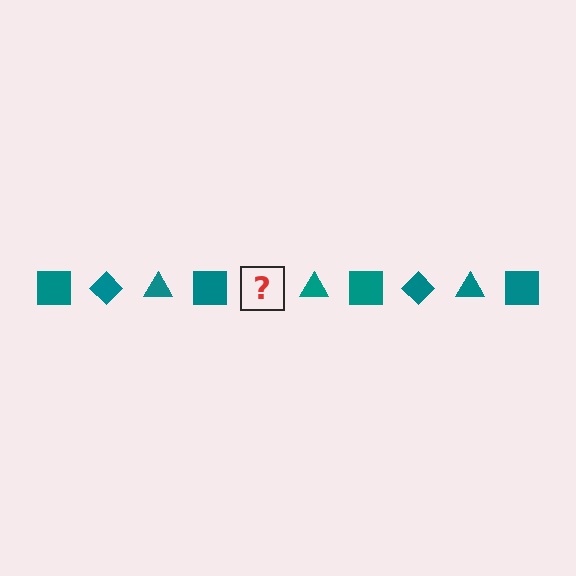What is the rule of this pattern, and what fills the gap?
The rule is that the pattern cycles through square, diamond, triangle shapes in teal. The gap should be filled with a teal diamond.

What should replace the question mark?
The question mark should be replaced with a teal diamond.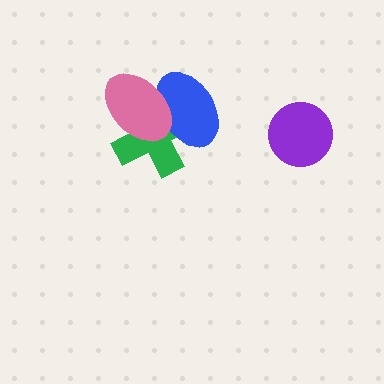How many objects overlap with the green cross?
2 objects overlap with the green cross.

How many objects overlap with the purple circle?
0 objects overlap with the purple circle.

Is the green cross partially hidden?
Yes, it is partially covered by another shape.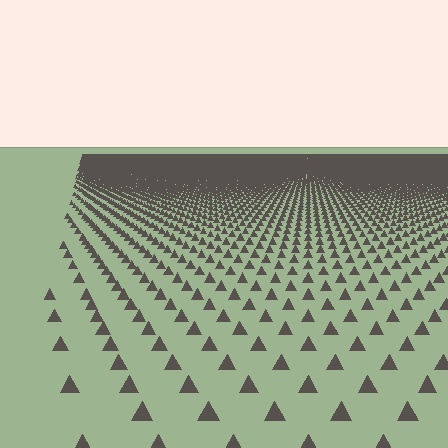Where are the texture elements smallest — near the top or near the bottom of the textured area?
Near the top.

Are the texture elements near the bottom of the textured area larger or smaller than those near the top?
Larger. Near the bottom, elements are closer to the viewer and appear at a bigger on-screen size.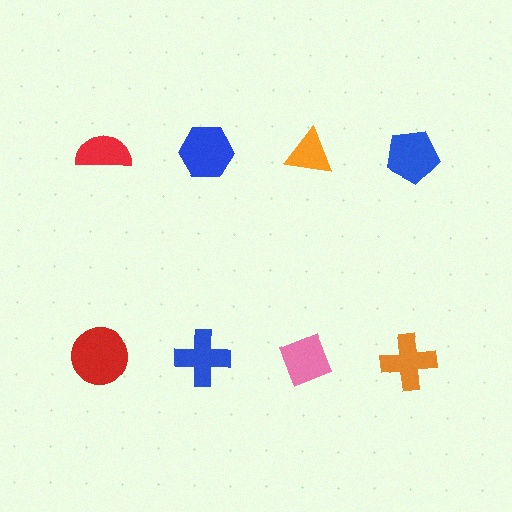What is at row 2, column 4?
An orange cross.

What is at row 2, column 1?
A red circle.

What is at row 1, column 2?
A blue hexagon.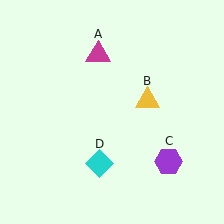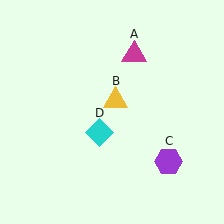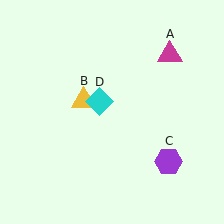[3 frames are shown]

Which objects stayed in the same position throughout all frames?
Purple hexagon (object C) remained stationary.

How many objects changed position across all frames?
3 objects changed position: magenta triangle (object A), yellow triangle (object B), cyan diamond (object D).